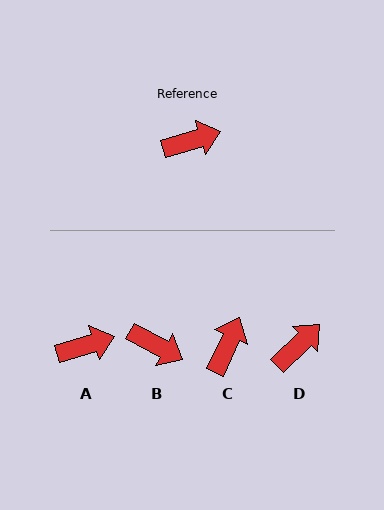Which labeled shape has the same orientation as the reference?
A.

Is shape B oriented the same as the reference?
No, it is off by about 45 degrees.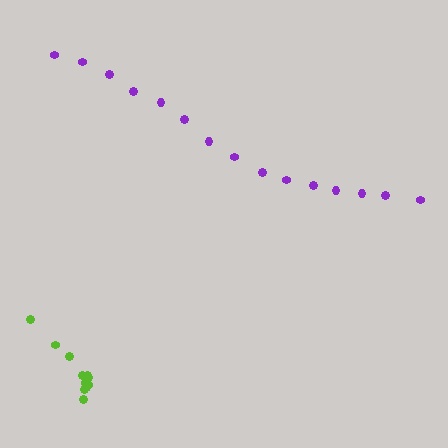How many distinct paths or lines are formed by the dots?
There are 2 distinct paths.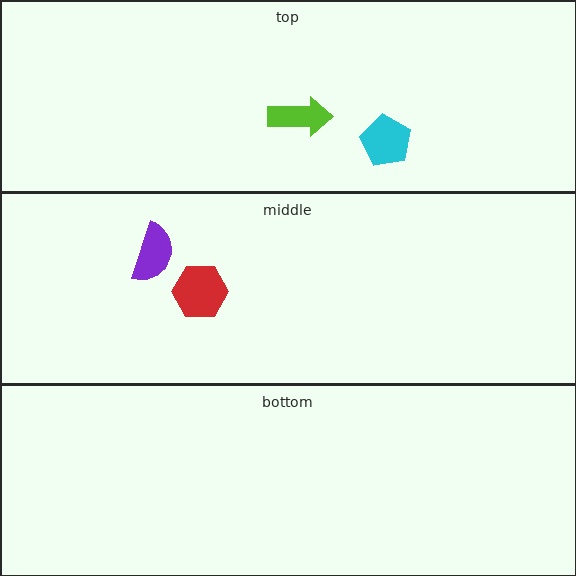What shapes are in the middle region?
The red hexagon, the purple semicircle.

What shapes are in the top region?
The lime arrow, the cyan pentagon.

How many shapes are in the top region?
2.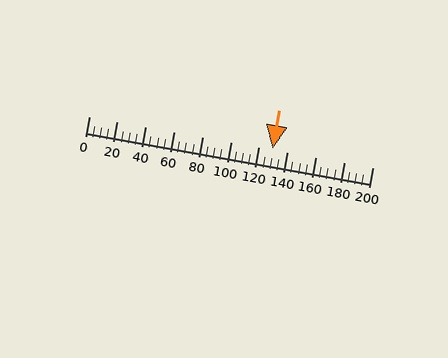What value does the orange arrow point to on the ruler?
The orange arrow points to approximately 129.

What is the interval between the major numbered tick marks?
The major tick marks are spaced 20 units apart.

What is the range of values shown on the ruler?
The ruler shows values from 0 to 200.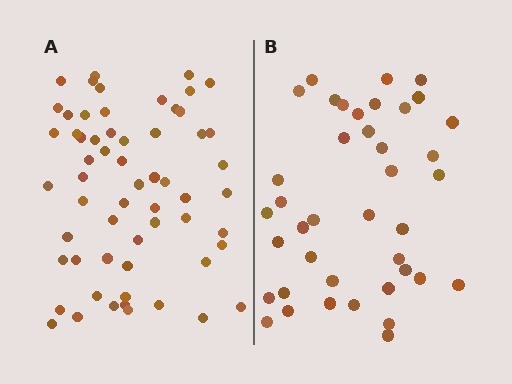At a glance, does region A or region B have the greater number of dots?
Region A (the left region) has more dots.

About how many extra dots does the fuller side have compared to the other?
Region A has approximately 20 more dots than region B.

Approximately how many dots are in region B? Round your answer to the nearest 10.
About 40 dots.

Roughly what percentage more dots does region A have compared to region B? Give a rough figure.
About 50% more.